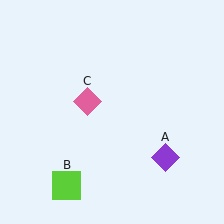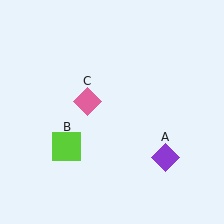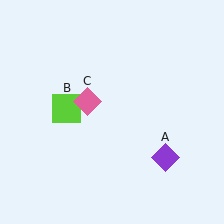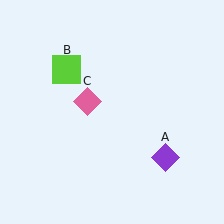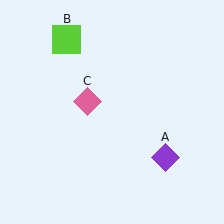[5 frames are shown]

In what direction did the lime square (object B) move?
The lime square (object B) moved up.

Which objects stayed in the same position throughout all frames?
Purple diamond (object A) and pink diamond (object C) remained stationary.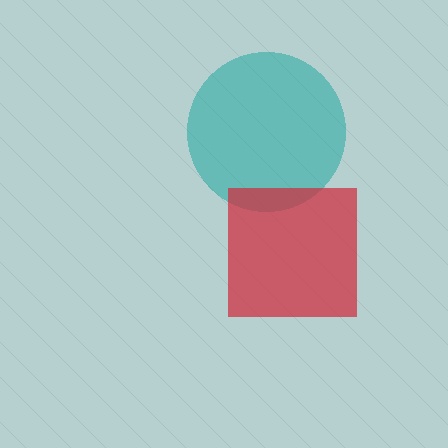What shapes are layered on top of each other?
The layered shapes are: a teal circle, a red square.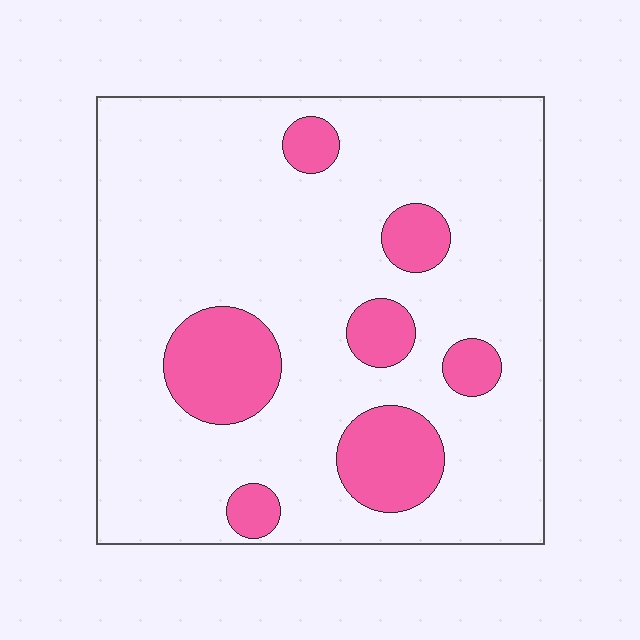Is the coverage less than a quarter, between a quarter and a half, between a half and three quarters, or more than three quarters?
Less than a quarter.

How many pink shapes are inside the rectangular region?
7.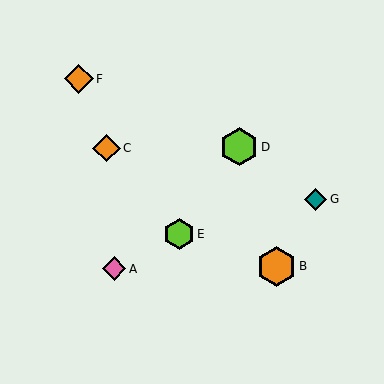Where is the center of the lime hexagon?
The center of the lime hexagon is at (239, 147).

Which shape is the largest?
The orange hexagon (labeled B) is the largest.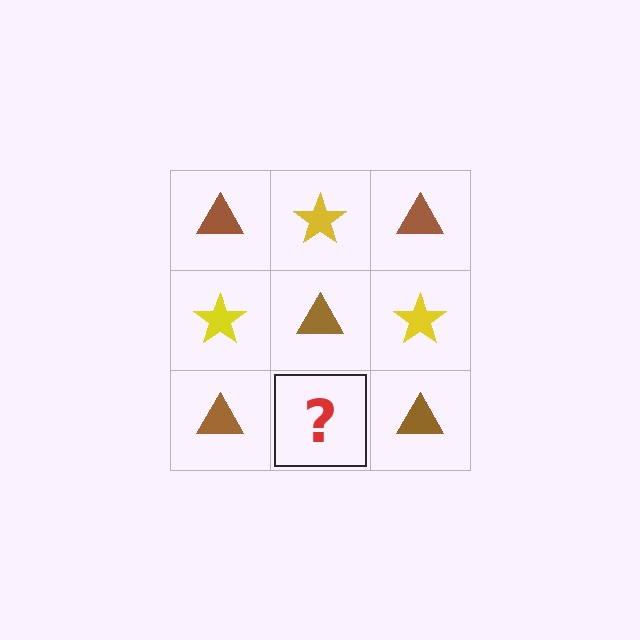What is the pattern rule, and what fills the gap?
The rule is that it alternates brown triangle and yellow star in a checkerboard pattern. The gap should be filled with a yellow star.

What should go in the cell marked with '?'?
The missing cell should contain a yellow star.